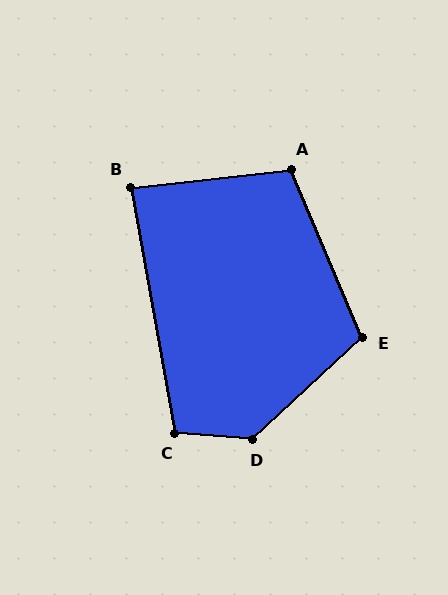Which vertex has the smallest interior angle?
B, at approximately 86 degrees.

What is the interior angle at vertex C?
Approximately 105 degrees (obtuse).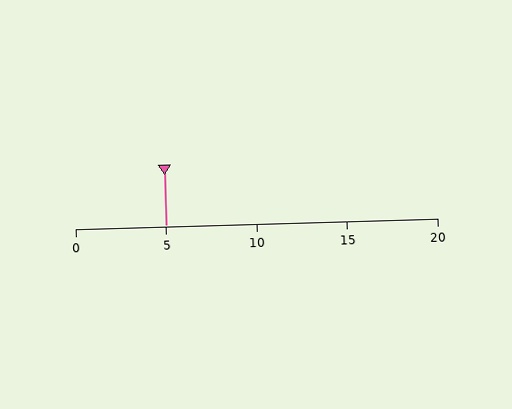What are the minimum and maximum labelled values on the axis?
The axis runs from 0 to 20.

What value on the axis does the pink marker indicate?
The marker indicates approximately 5.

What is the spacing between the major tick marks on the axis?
The major ticks are spaced 5 apart.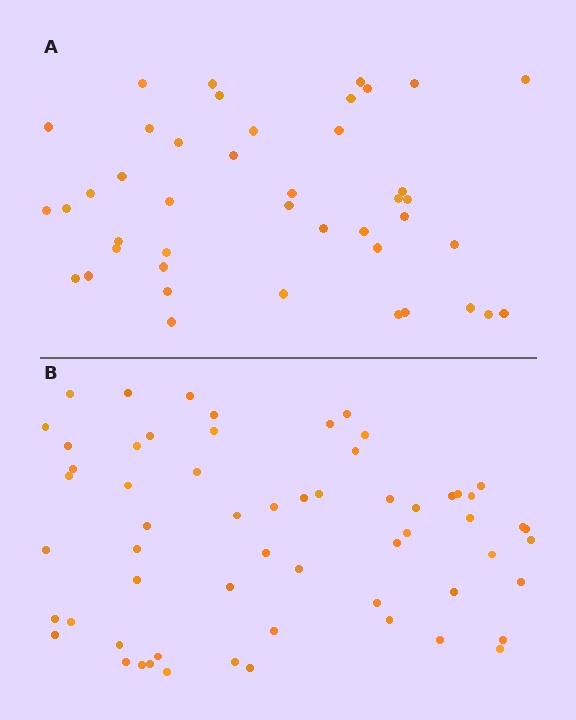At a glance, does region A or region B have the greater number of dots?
Region B (the bottom region) has more dots.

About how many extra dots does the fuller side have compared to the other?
Region B has approximately 15 more dots than region A.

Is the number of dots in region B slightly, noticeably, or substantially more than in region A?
Region B has noticeably more, but not dramatically so. The ratio is roughly 1.4 to 1.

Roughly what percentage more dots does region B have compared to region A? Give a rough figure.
About 40% more.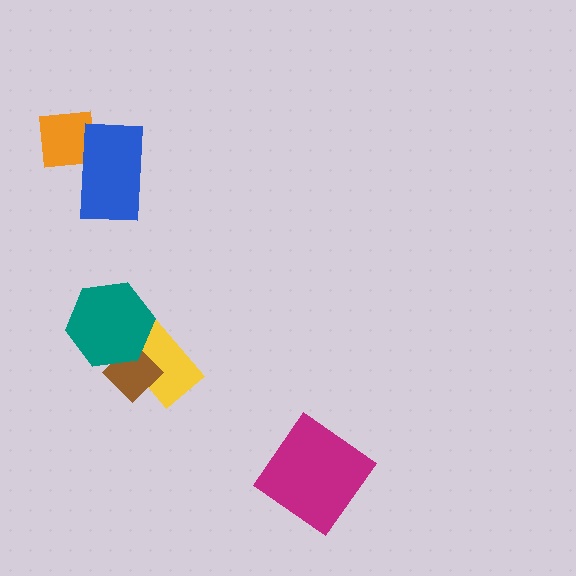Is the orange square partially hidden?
Yes, it is partially covered by another shape.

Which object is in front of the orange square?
The blue rectangle is in front of the orange square.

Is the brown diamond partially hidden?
Yes, it is partially covered by another shape.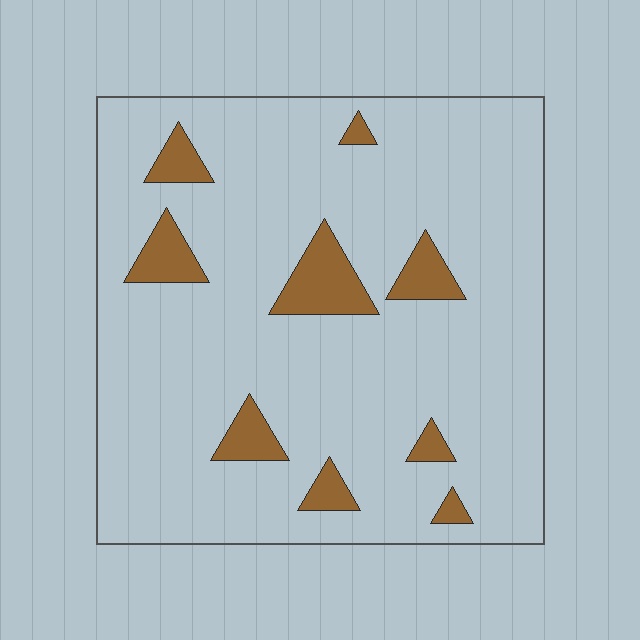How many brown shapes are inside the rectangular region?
9.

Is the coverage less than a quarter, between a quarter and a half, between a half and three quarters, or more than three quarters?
Less than a quarter.